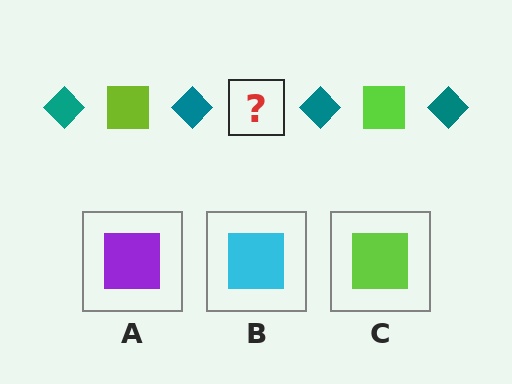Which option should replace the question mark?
Option C.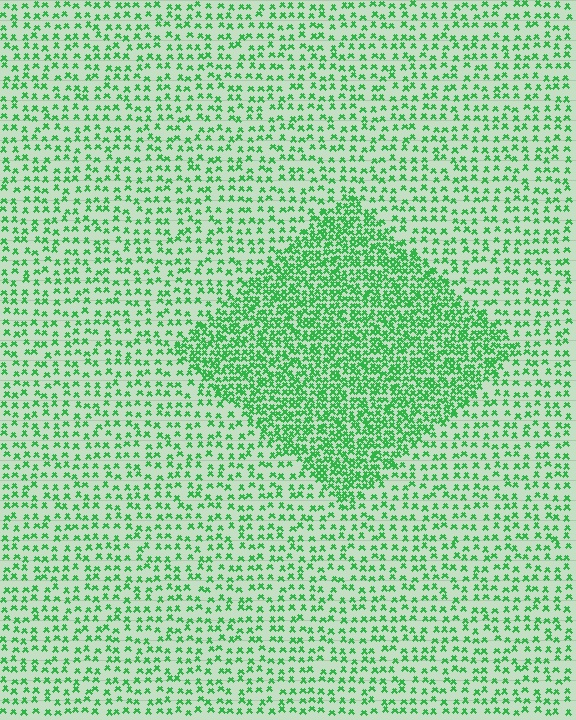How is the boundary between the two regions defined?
The boundary is defined by a change in element density (approximately 2.3x ratio). All elements are the same color, size, and shape.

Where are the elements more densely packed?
The elements are more densely packed inside the diamond boundary.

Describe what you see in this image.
The image contains small green elements arranged at two different densities. A diamond-shaped region is visible where the elements are more densely packed than the surrounding area.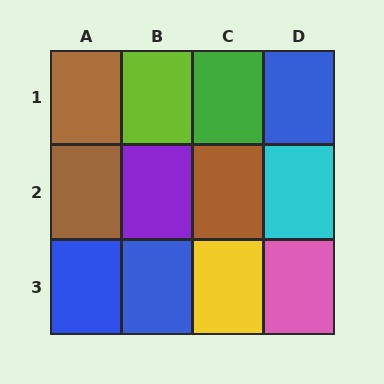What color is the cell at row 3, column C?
Yellow.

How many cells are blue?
3 cells are blue.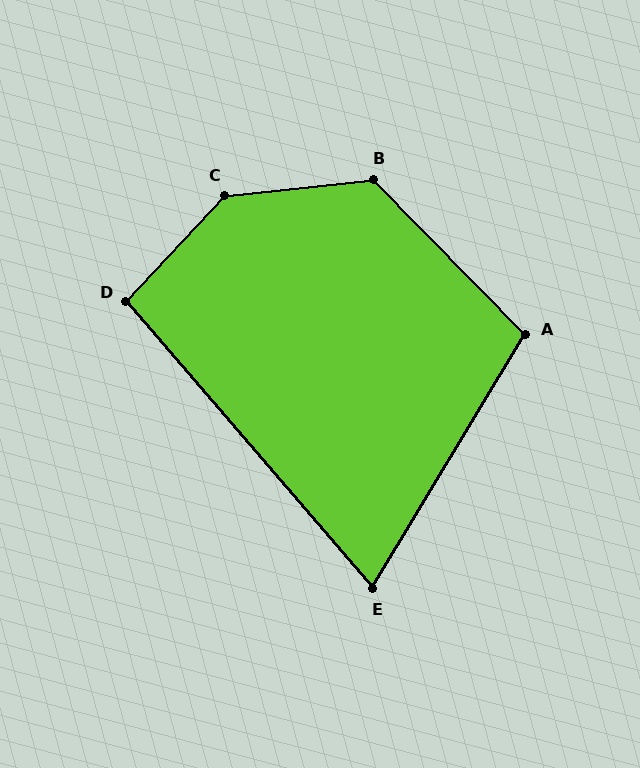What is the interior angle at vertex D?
Approximately 96 degrees (obtuse).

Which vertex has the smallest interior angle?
E, at approximately 72 degrees.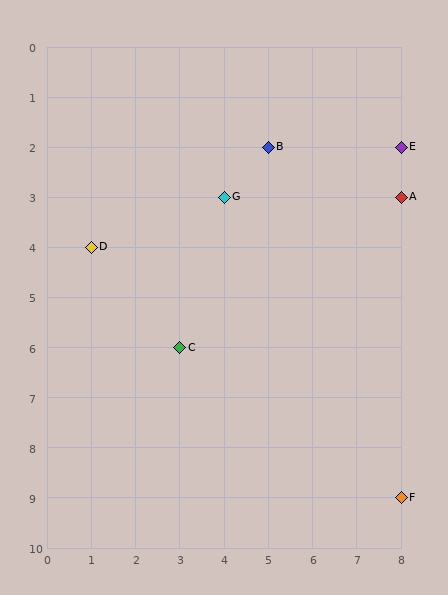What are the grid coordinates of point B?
Point B is at grid coordinates (5, 2).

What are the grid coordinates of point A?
Point A is at grid coordinates (8, 3).